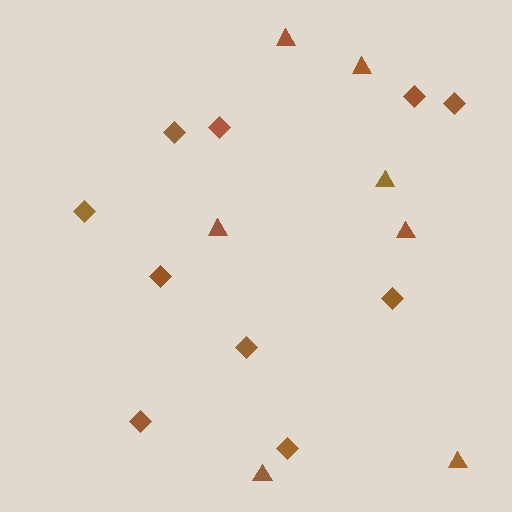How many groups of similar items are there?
There are 2 groups: one group of diamonds (10) and one group of triangles (7).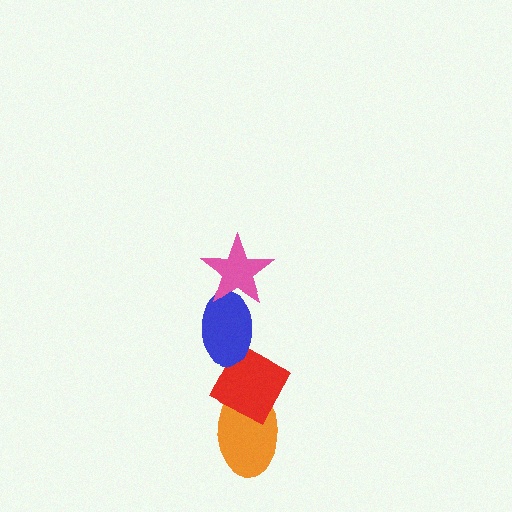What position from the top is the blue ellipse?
The blue ellipse is 2nd from the top.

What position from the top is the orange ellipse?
The orange ellipse is 4th from the top.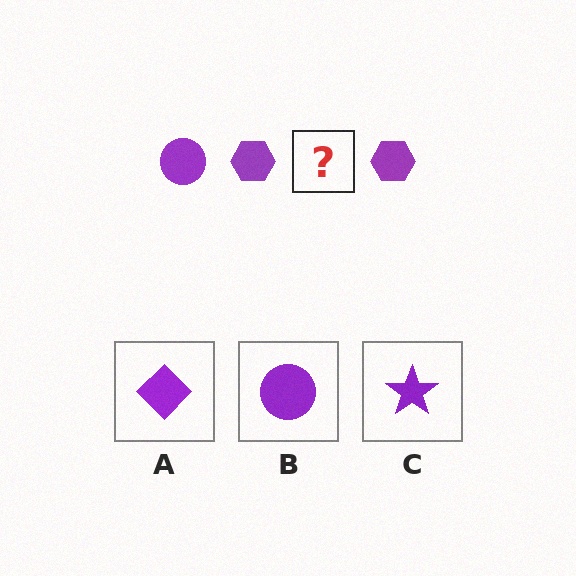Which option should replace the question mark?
Option B.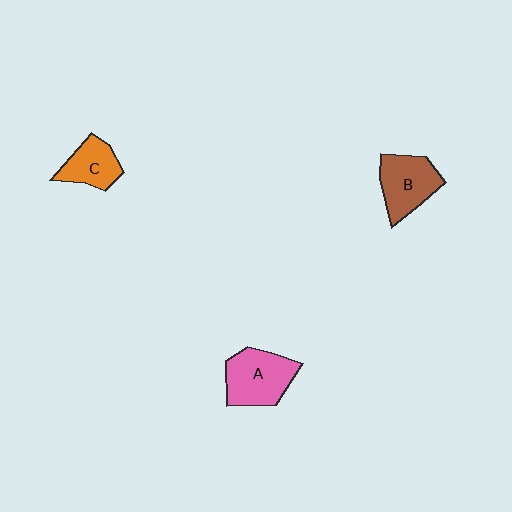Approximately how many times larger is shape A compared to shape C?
Approximately 1.5 times.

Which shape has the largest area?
Shape A (pink).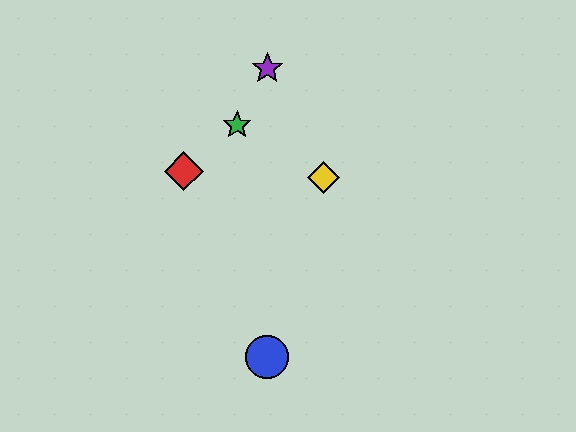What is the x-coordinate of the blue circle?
The blue circle is at x≈267.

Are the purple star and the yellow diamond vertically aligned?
No, the purple star is at x≈267 and the yellow diamond is at x≈323.